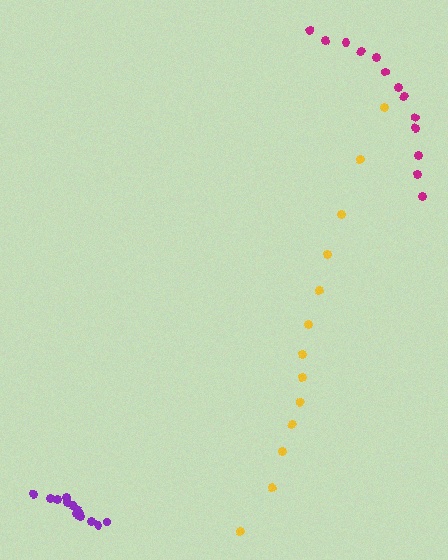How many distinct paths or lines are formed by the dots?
There are 3 distinct paths.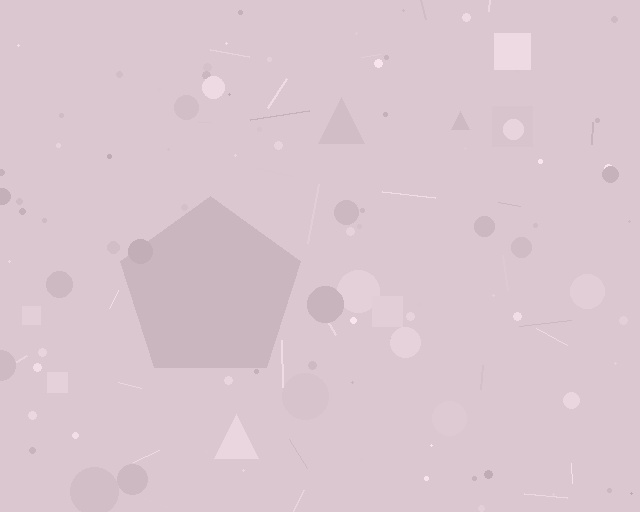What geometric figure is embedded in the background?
A pentagon is embedded in the background.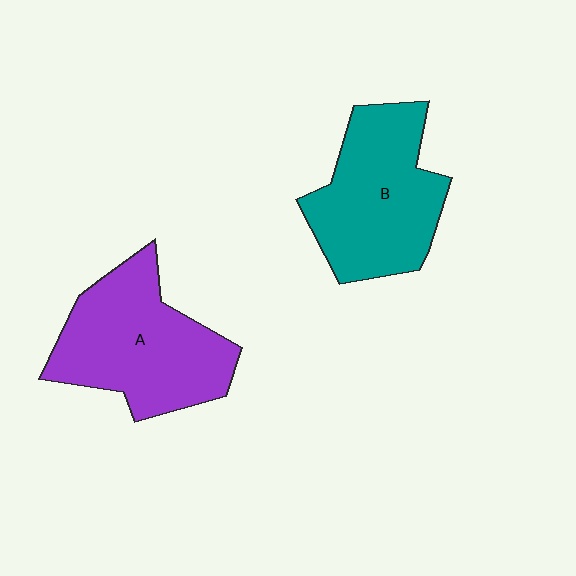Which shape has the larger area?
Shape A (purple).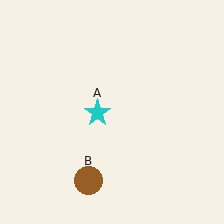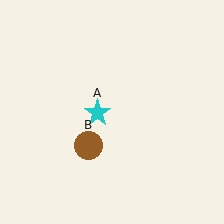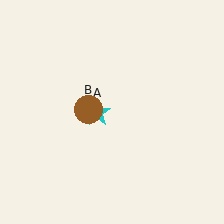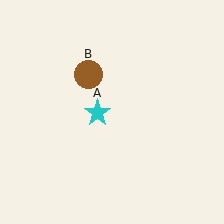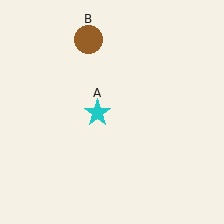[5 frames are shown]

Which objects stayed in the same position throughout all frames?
Cyan star (object A) remained stationary.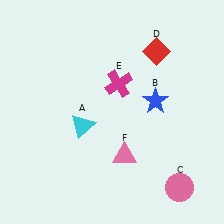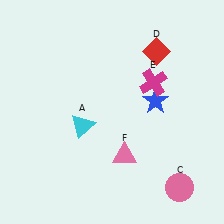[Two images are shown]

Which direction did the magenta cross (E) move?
The magenta cross (E) moved right.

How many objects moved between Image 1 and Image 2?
1 object moved between the two images.